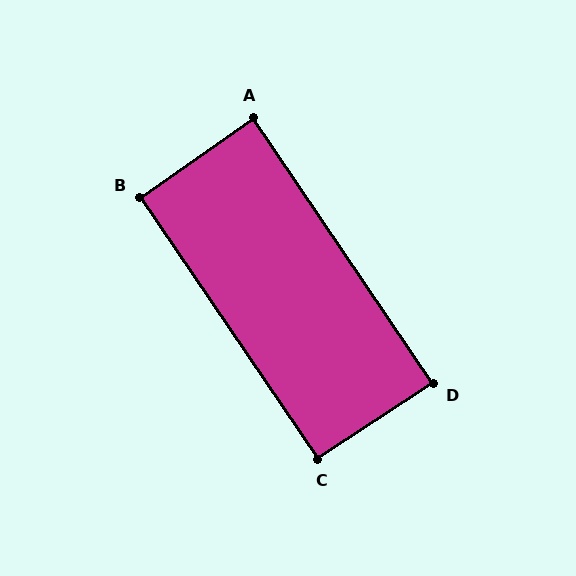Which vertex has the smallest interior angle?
A, at approximately 89 degrees.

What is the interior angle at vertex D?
Approximately 89 degrees (approximately right).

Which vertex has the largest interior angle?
C, at approximately 91 degrees.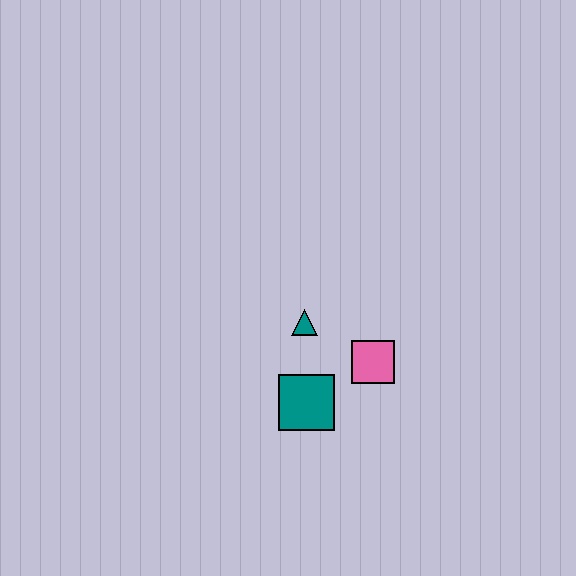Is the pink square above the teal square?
Yes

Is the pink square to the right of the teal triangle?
Yes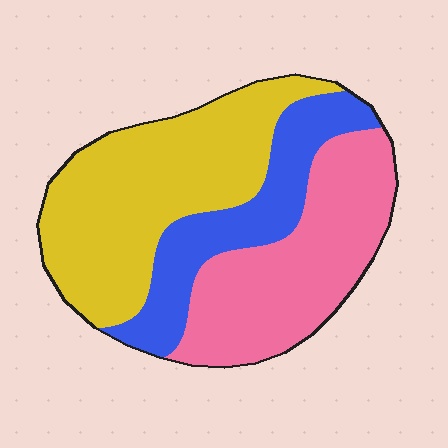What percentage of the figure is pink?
Pink covers around 35% of the figure.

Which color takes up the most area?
Yellow, at roughly 45%.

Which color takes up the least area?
Blue, at roughly 25%.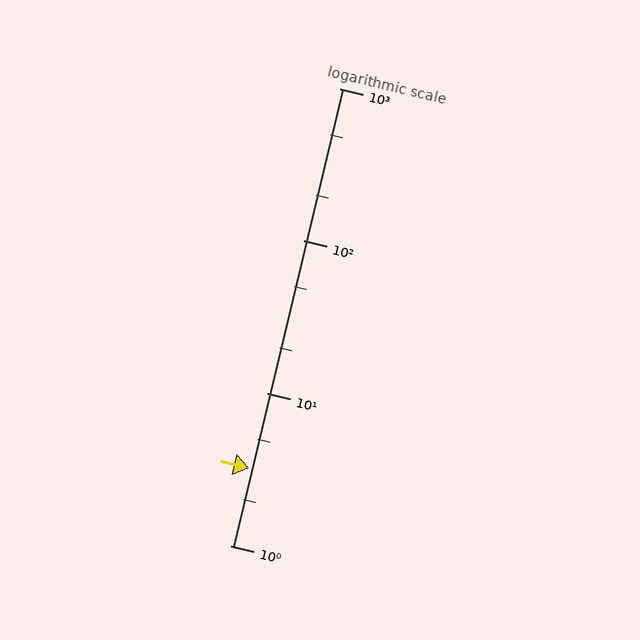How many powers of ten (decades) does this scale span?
The scale spans 3 decades, from 1 to 1000.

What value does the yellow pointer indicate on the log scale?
The pointer indicates approximately 3.2.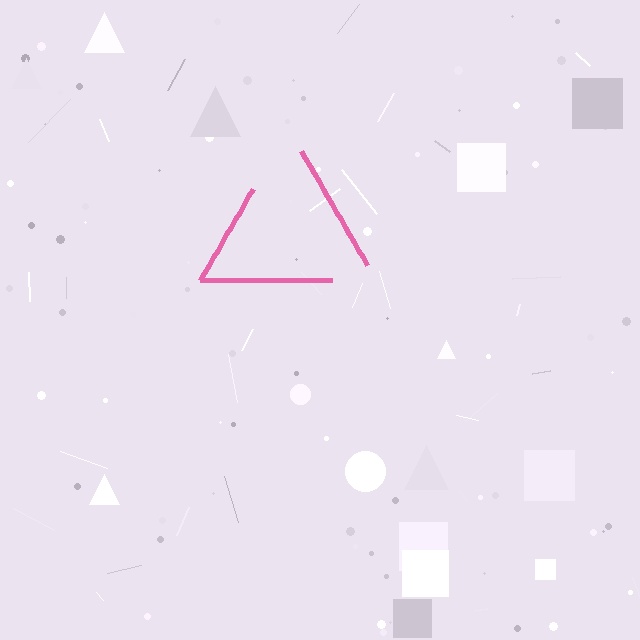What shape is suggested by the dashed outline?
The dashed outline suggests a triangle.